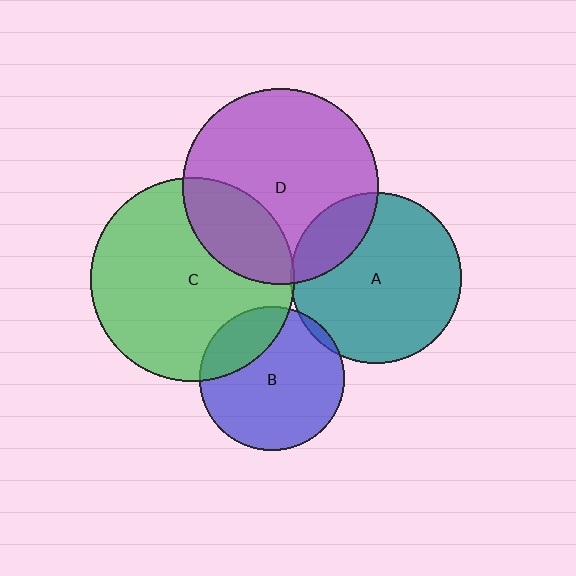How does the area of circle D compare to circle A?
Approximately 1.3 times.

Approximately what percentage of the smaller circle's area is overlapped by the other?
Approximately 25%.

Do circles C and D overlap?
Yes.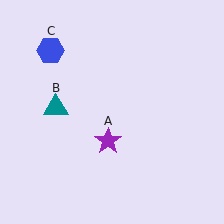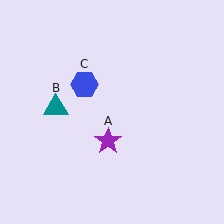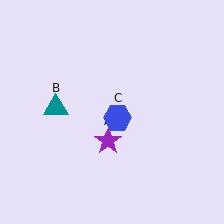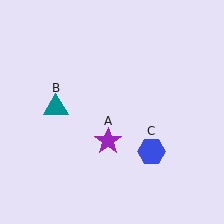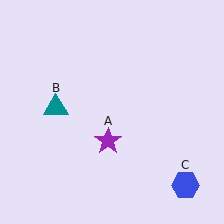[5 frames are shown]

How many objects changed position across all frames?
1 object changed position: blue hexagon (object C).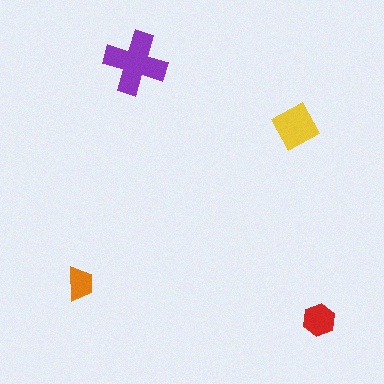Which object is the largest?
The purple cross.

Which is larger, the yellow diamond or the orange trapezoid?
The yellow diamond.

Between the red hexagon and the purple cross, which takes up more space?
The purple cross.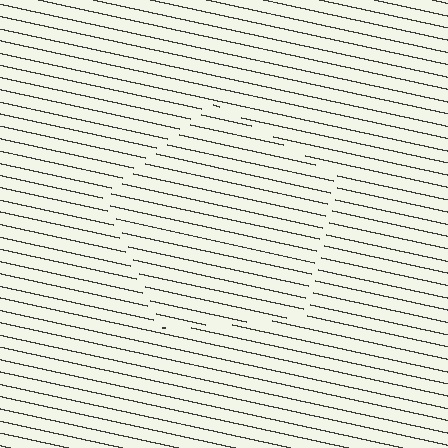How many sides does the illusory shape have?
5 sides — the line-ends trace a pentagon.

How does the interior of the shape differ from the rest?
The interior of the shape contains the same grating, shifted by half a period — the contour is defined by the phase discontinuity where line-ends from the inner and outer gratings abut.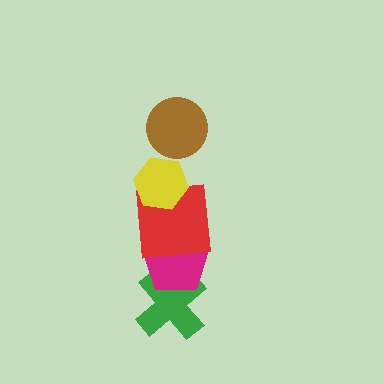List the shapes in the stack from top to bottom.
From top to bottom: the brown circle, the yellow hexagon, the red square, the magenta pentagon, the green cross.